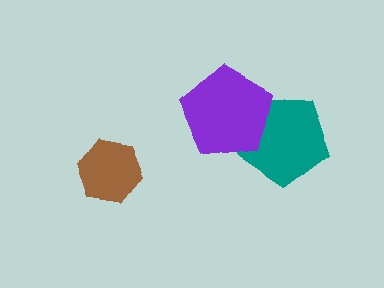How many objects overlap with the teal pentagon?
1 object overlaps with the teal pentagon.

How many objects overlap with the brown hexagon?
0 objects overlap with the brown hexagon.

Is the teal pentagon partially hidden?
Yes, it is partially covered by another shape.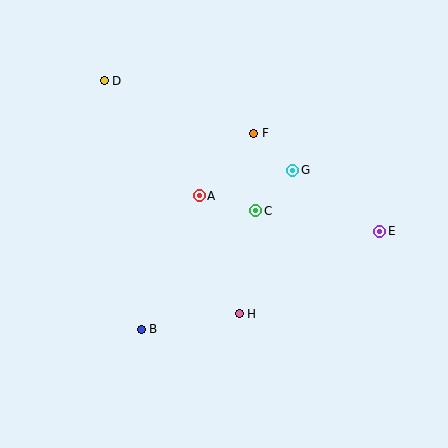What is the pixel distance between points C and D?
The distance between C and D is 200 pixels.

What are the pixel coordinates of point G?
Point G is at (293, 170).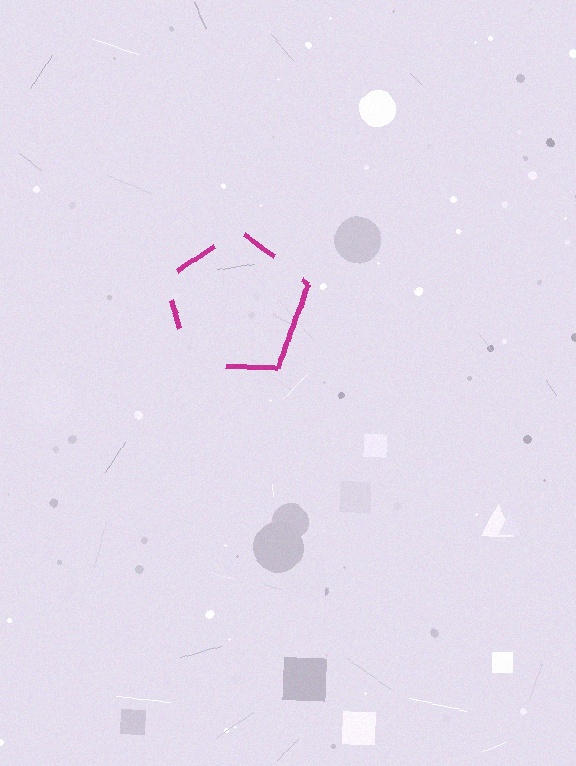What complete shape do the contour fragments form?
The contour fragments form a pentagon.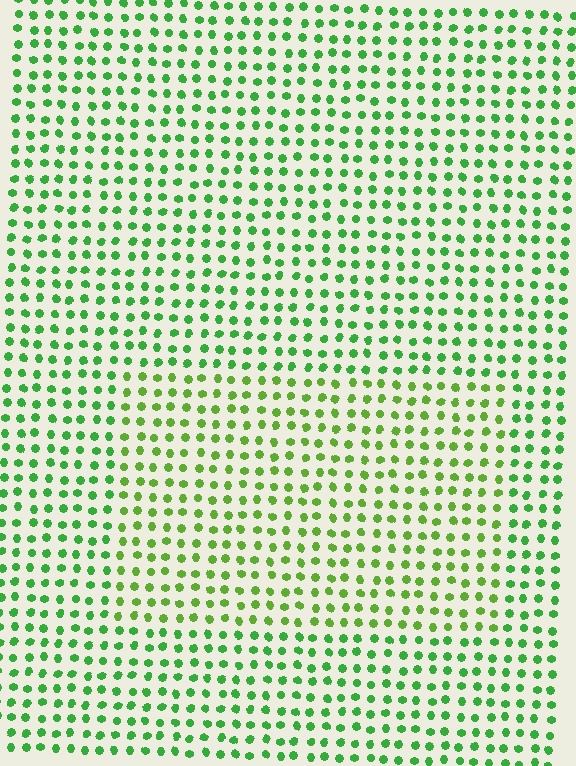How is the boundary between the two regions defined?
The boundary is defined purely by a slight shift in hue (about 25 degrees). Spacing, size, and orientation are identical on both sides.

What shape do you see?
I see a rectangle.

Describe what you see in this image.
The image is filled with small green elements in a uniform arrangement. A rectangle-shaped region is visible where the elements are tinted to a slightly different hue, forming a subtle color boundary.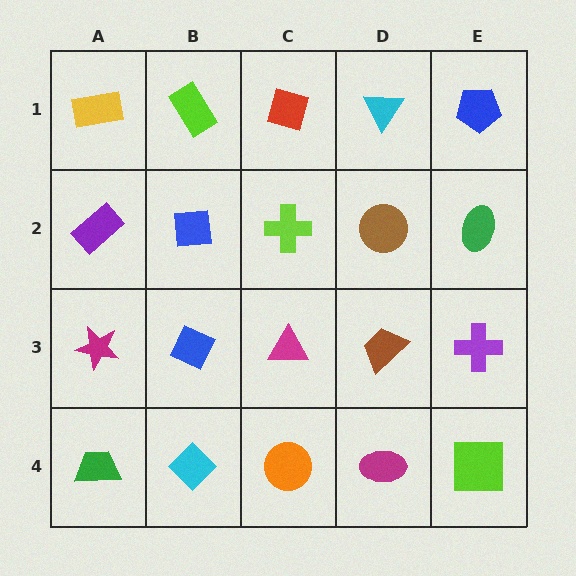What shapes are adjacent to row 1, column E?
A green ellipse (row 2, column E), a cyan triangle (row 1, column D).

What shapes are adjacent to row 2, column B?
A lime rectangle (row 1, column B), a blue diamond (row 3, column B), a purple rectangle (row 2, column A), a lime cross (row 2, column C).